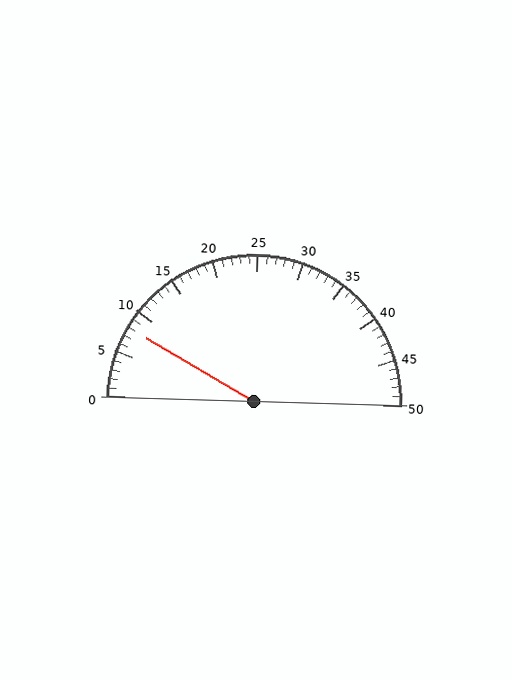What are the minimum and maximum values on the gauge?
The gauge ranges from 0 to 50.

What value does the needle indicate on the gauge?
The needle indicates approximately 8.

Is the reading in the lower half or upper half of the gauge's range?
The reading is in the lower half of the range (0 to 50).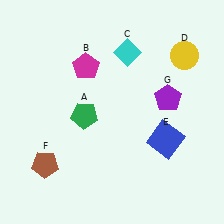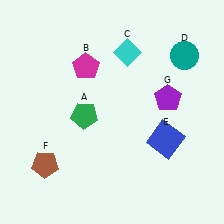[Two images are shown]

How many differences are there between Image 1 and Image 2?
There is 1 difference between the two images.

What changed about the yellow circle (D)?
In Image 1, D is yellow. In Image 2, it changed to teal.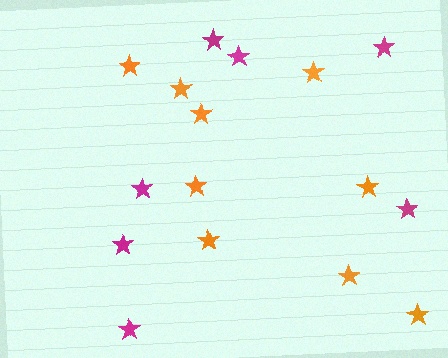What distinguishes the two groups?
There are 2 groups: one group of orange stars (9) and one group of magenta stars (7).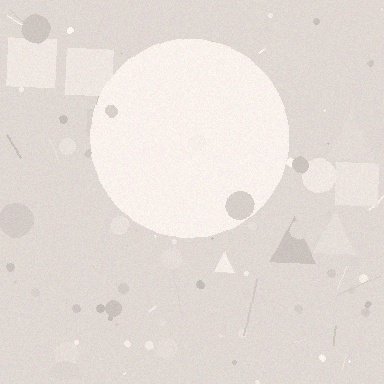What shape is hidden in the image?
A circle is hidden in the image.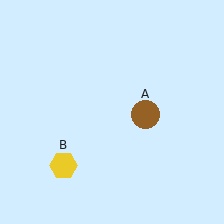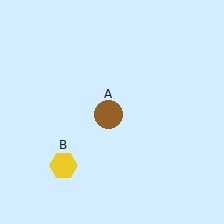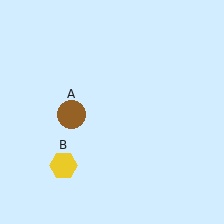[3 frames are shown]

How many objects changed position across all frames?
1 object changed position: brown circle (object A).